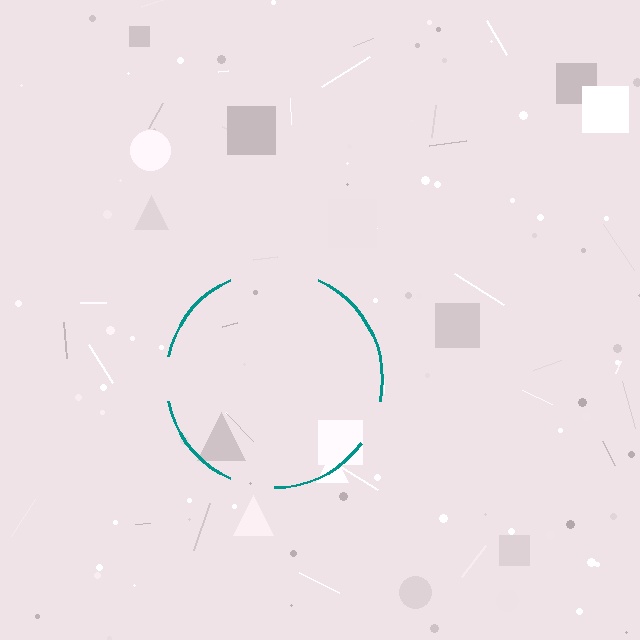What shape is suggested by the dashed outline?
The dashed outline suggests a circle.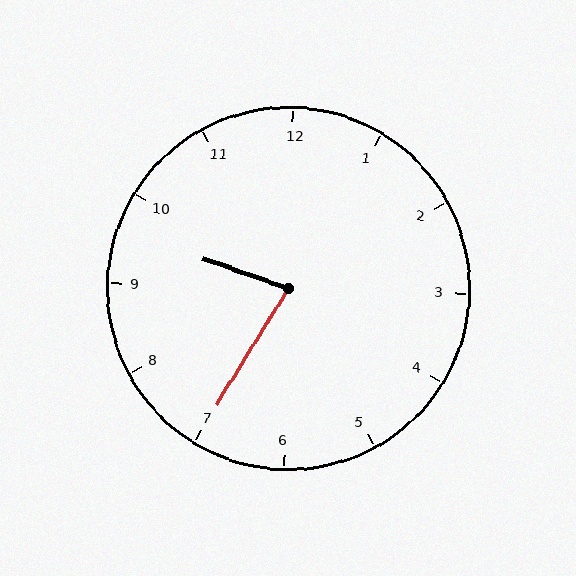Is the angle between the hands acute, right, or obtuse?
It is acute.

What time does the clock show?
9:35.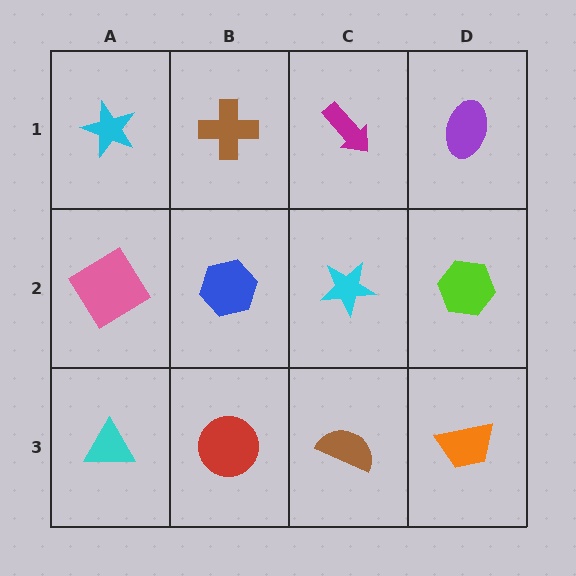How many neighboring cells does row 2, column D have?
3.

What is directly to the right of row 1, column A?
A brown cross.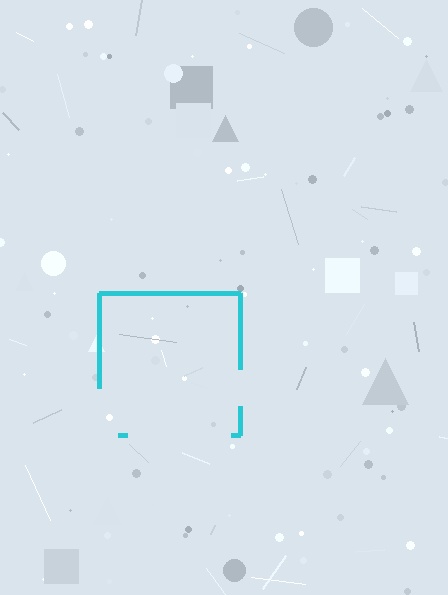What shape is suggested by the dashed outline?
The dashed outline suggests a square.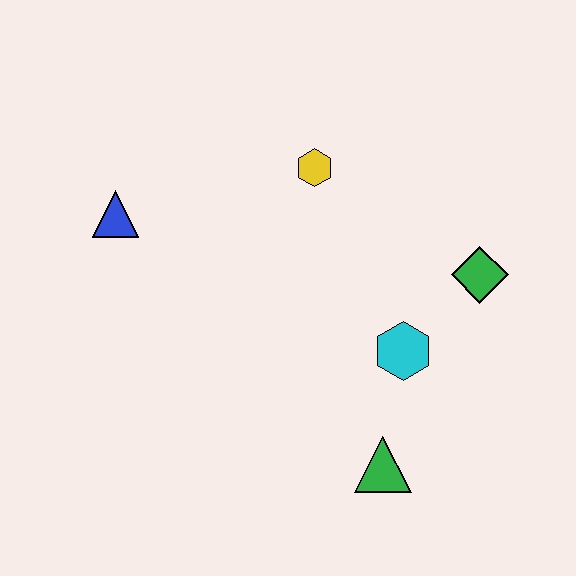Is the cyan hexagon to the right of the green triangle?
Yes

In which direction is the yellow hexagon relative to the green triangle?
The yellow hexagon is above the green triangle.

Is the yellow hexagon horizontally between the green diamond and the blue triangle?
Yes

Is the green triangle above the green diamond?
No